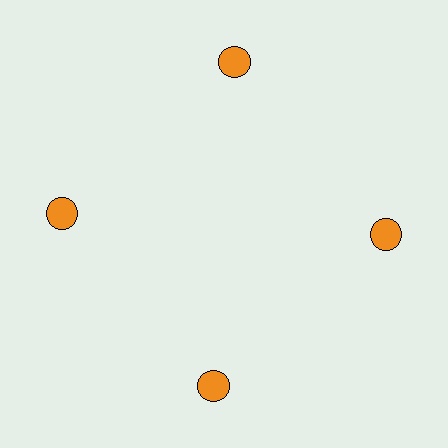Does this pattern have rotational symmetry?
Yes, this pattern has 4-fold rotational symmetry. It looks the same after rotating 90 degrees around the center.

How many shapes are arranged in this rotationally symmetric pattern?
There are 4 shapes, arranged in 4 groups of 1.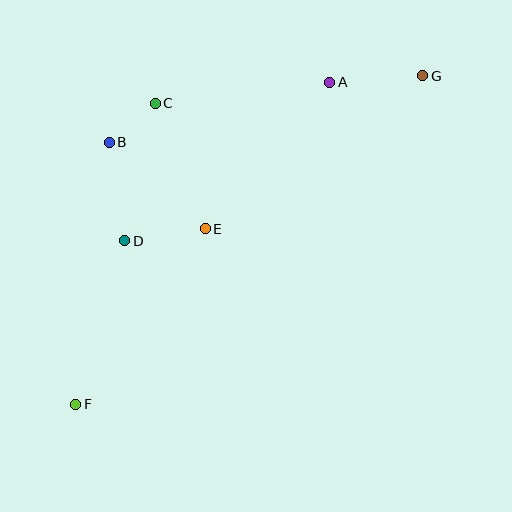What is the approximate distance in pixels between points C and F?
The distance between C and F is approximately 311 pixels.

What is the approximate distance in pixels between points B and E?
The distance between B and E is approximately 129 pixels.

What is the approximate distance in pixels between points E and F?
The distance between E and F is approximately 218 pixels.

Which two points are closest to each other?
Points B and C are closest to each other.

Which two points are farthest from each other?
Points F and G are farthest from each other.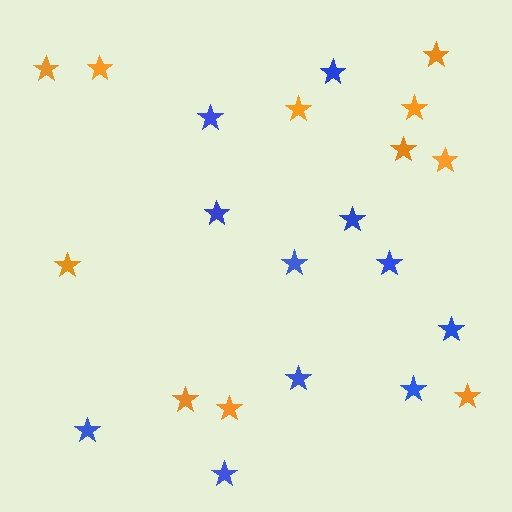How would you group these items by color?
There are 2 groups: one group of orange stars (11) and one group of blue stars (11).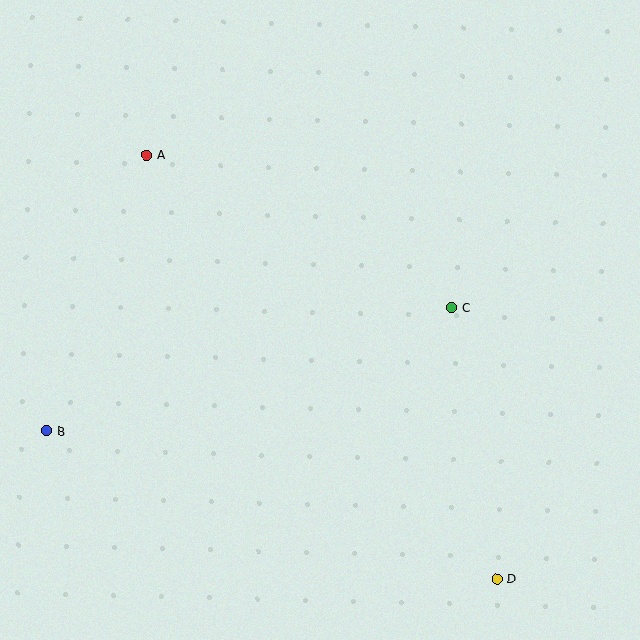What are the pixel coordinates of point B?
Point B is at (47, 431).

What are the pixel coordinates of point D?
Point D is at (497, 579).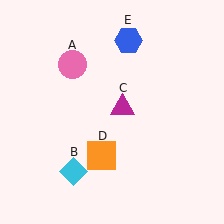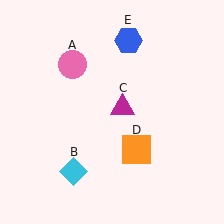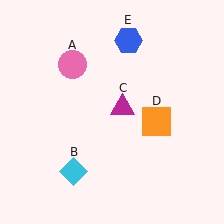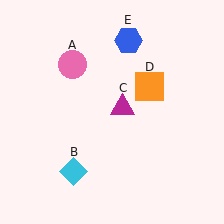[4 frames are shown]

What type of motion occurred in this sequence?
The orange square (object D) rotated counterclockwise around the center of the scene.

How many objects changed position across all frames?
1 object changed position: orange square (object D).